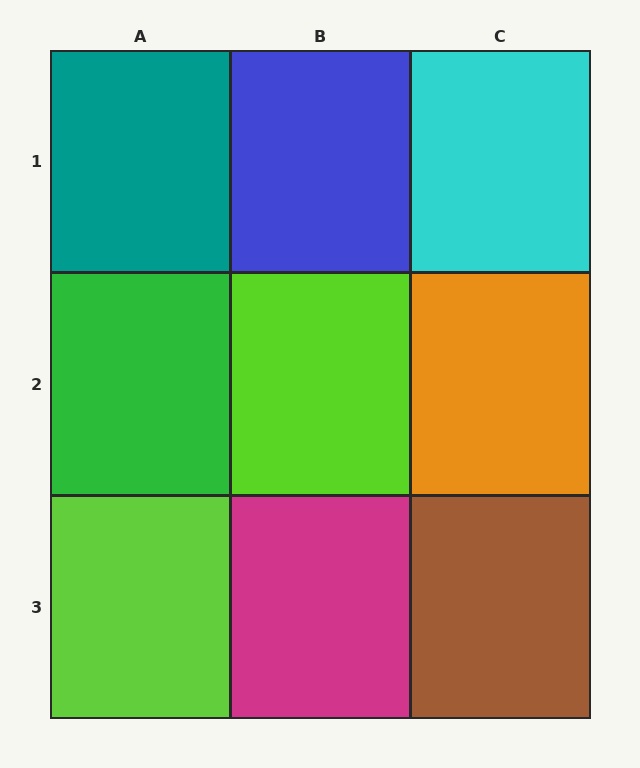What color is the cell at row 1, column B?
Blue.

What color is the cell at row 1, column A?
Teal.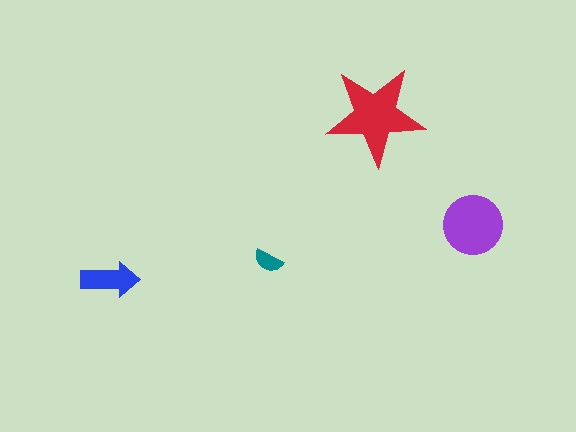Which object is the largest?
The red star.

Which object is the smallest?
The teal semicircle.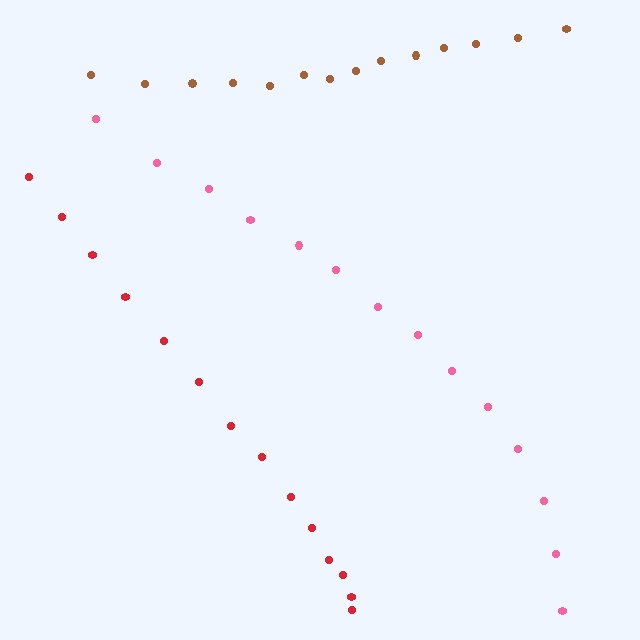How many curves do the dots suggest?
There are 3 distinct paths.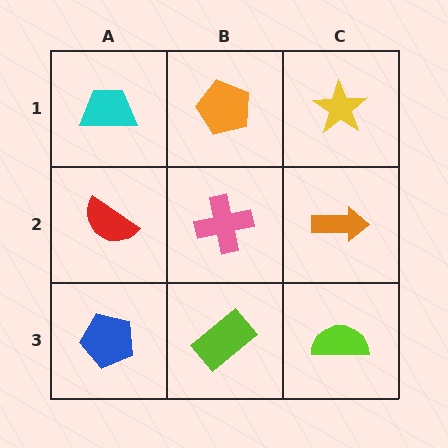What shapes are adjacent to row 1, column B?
A pink cross (row 2, column B), a cyan trapezoid (row 1, column A), a yellow star (row 1, column C).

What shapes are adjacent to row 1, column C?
An orange arrow (row 2, column C), an orange pentagon (row 1, column B).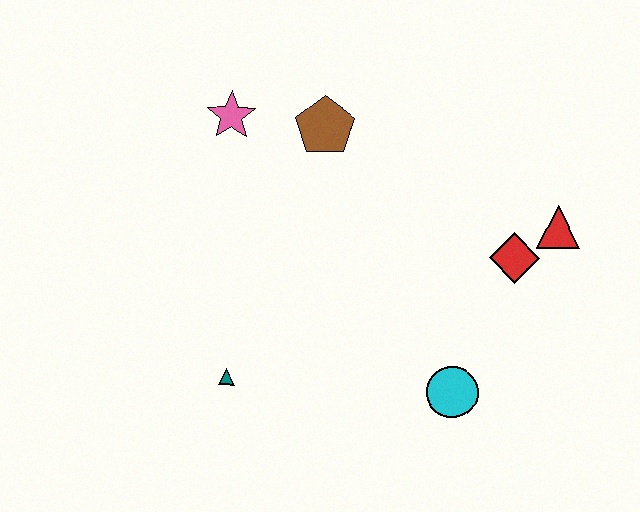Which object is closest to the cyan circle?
The red diamond is closest to the cyan circle.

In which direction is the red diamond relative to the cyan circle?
The red diamond is above the cyan circle.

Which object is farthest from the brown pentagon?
The cyan circle is farthest from the brown pentagon.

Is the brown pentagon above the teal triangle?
Yes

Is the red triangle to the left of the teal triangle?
No